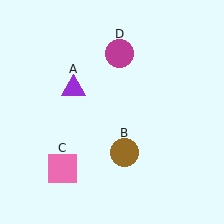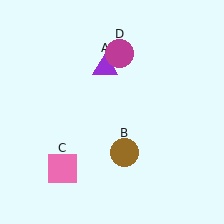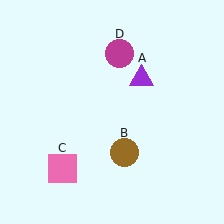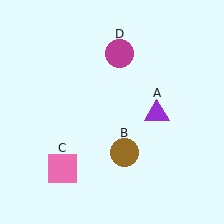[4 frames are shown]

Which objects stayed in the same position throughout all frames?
Brown circle (object B) and pink square (object C) and magenta circle (object D) remained stationary.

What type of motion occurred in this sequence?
The purple triangle (object A) rotated clockwise around the center of the scene.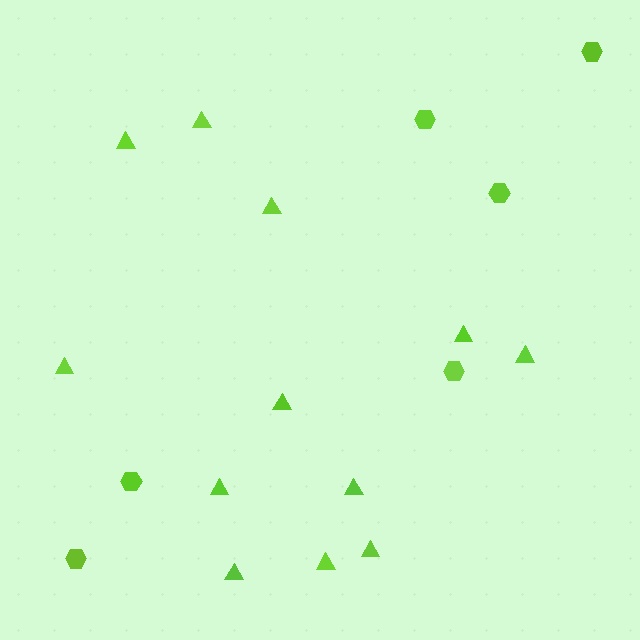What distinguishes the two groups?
There are 2 groups: one group of triangles (12) and one group of hexagons (6).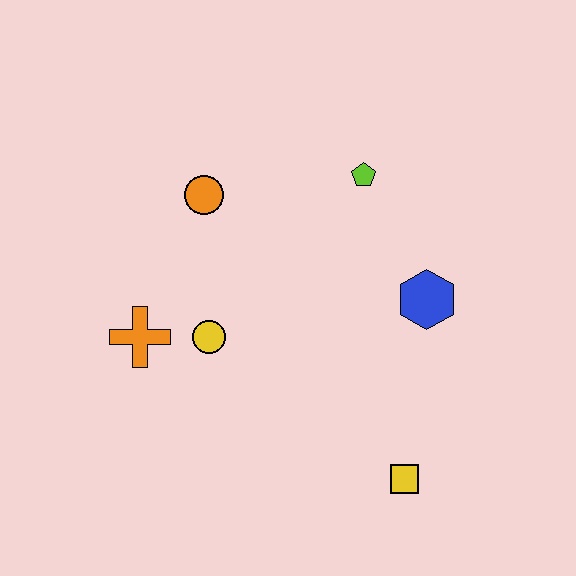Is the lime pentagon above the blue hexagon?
Yes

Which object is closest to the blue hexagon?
The lime pentagon is closest to the blue hexagon.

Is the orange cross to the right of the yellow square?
No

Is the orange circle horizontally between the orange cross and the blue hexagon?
Yes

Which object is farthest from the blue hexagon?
The orange cross is farthest from the blue hexagon.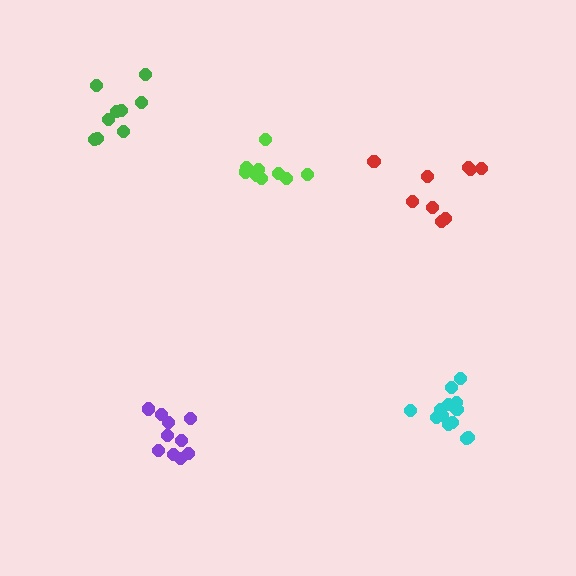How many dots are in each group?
Group 1: 13 dots, Group 2: 9 dots, Group 3: 9 dots, Group 4: 9 dots, Group 5: 10 dots (50 total).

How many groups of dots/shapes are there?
There are 5 groups.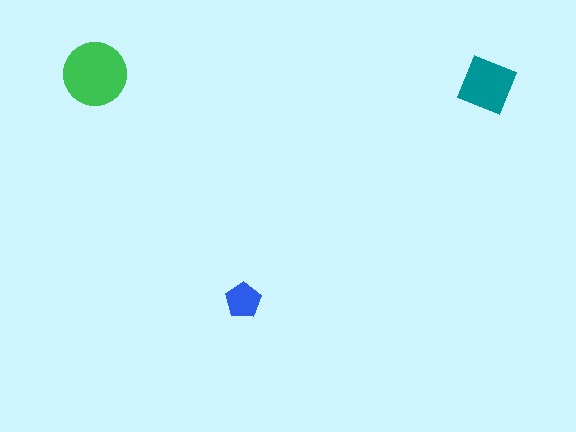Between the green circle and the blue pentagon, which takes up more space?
The green circle.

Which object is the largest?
The green circle.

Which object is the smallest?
The blue pentagon.